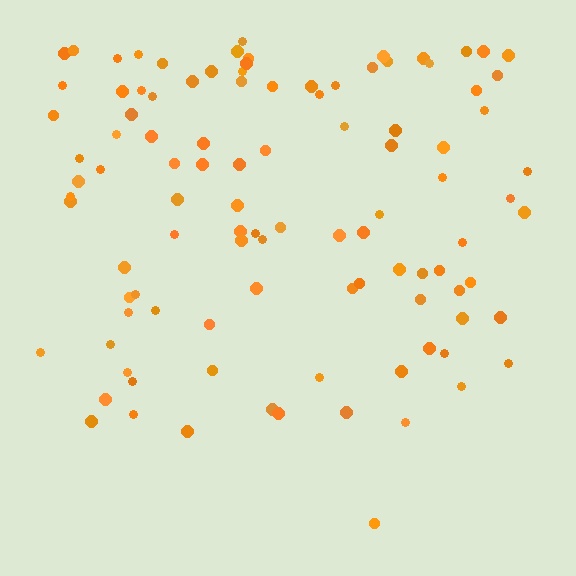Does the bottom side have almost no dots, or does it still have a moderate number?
Still a moderate number, just noticeably fewer than the top.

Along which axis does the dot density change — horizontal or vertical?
Vertical.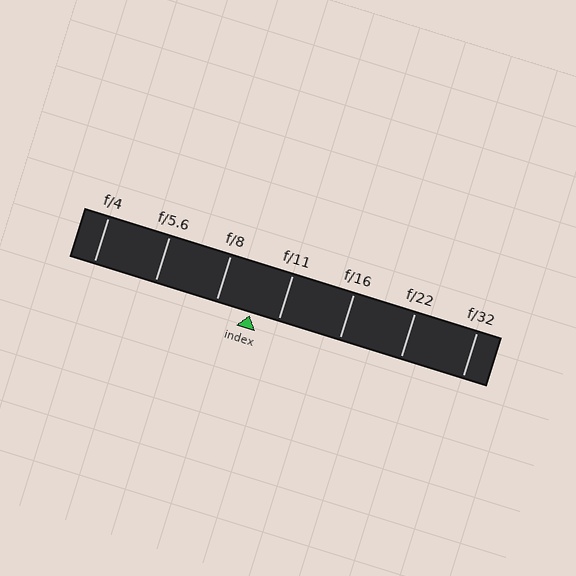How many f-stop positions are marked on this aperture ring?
There are 7 f-stop positions marked.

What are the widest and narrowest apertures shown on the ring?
The widest aperture shown is f/4 and the narrowest is f/32.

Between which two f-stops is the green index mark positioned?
The index mark is between f/8 and f/11.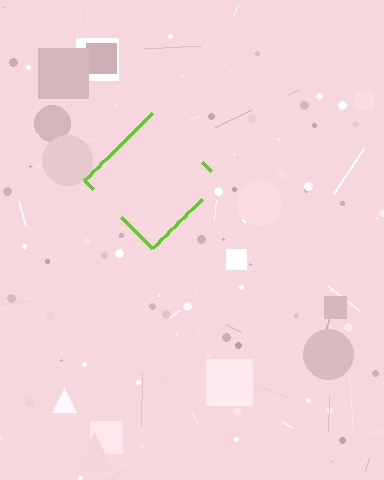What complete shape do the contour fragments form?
The contour fragments form a diamond.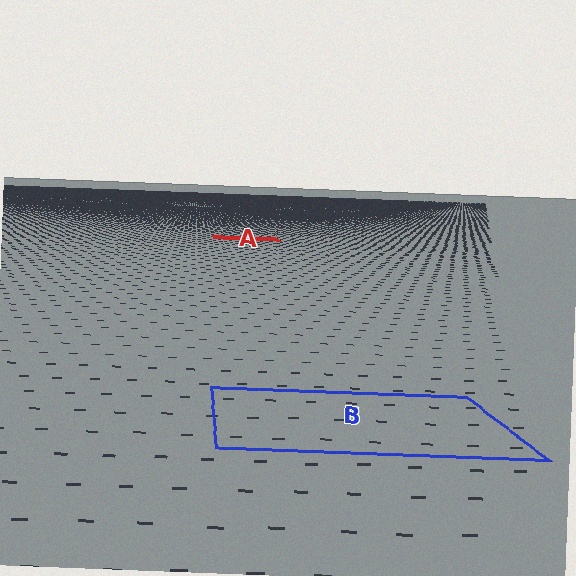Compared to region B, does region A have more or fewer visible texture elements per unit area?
Region A has more texture elements per unit area — they are packed more densely because it is farther away.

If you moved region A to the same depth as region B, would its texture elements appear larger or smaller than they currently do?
They would appear larger. At a closer depth, the same texture elements are projected at a bigger on-screen size.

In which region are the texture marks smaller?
The texture marks are smaller in region A, because it is farther away.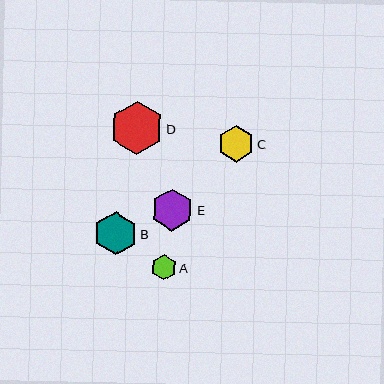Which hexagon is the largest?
Hexagon D is the largest with a size of approximately 53 pixels.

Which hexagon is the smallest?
Hexagon A is the smallest with a size of approximately 25 pixels.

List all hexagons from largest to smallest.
From largest to smallest: D, B, E, C, A.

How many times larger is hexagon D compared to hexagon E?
Hexagon D is approximately 1.2 times the size of hexagon E.